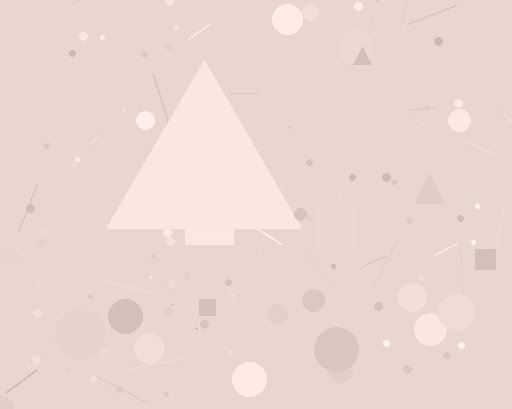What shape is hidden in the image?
A triangle is hidden in the image.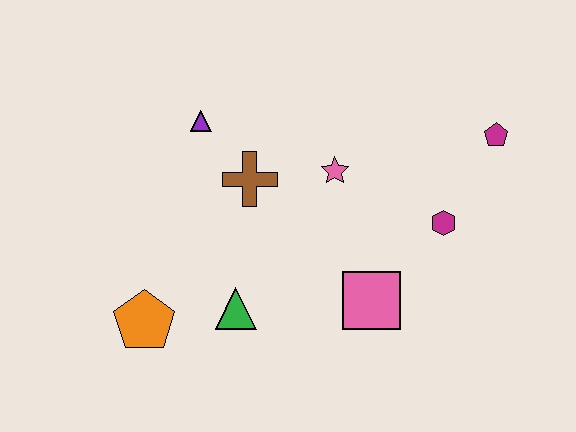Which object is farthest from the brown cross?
The magenta pentagon is farthest from the brown cross.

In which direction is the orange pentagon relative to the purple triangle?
The orange pentagon is below the purple triangle.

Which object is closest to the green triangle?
The orange pentagon is closest to the green triangle.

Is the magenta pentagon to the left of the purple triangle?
No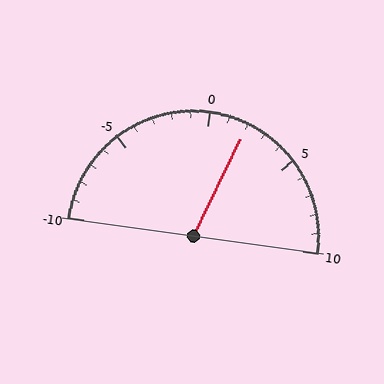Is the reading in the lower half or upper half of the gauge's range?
The reading is in the upper half of the range (-10 to 10).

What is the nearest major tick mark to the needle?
The nearest major tick mark is 0.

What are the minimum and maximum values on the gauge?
The gauge ranges from -10 to 10.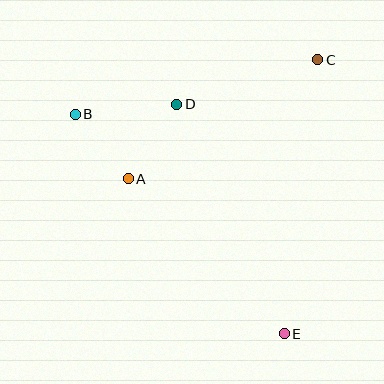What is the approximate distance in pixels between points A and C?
The distance between A and C is approximately 224 pixels.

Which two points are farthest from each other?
Points B and E are farthest from each other.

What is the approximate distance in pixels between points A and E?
The distance between A and E is approximately 220 pixels.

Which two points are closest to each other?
Points A and B are closest to each other.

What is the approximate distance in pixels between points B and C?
The distance between B and C is approximately 249 pixels.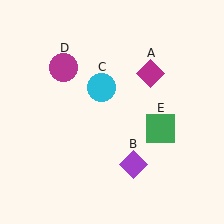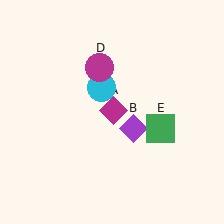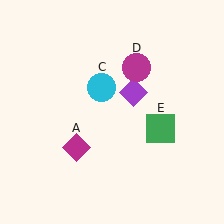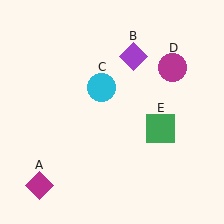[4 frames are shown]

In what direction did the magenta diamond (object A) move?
The magenta diamond (object A) moved down and to the left.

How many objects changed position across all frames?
3 objects changed position: magenta diamond (object A), purple diamond (object B), magenta circle (object D).